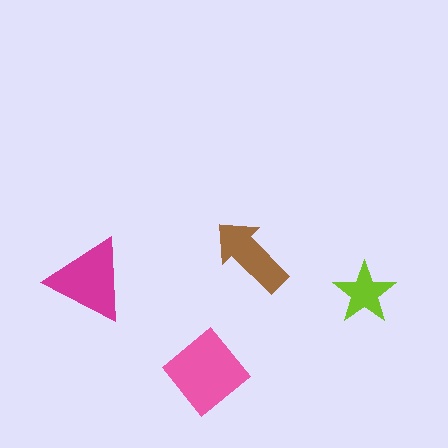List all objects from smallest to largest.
The lime star, the brown arrow, the magenta triangle, the pink diamond.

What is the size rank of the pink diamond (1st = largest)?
1st.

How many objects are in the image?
There are 4 objects in the image.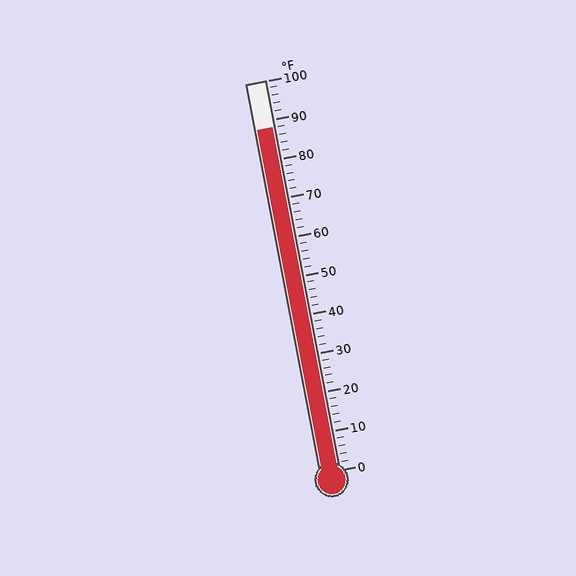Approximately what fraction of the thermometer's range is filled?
The thermometer is filled to approximately 90% of its range.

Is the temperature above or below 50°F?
The temperature is above 50°F.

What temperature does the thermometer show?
The thermometer shows approximately 88°F.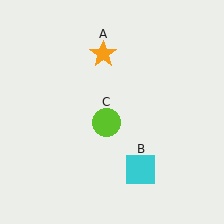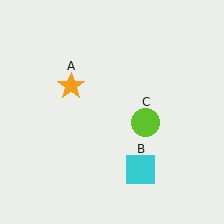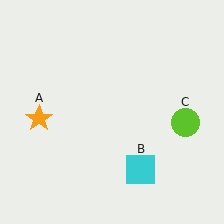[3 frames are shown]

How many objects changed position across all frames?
2 objects changed position: orange star (object A), lime circle (object C).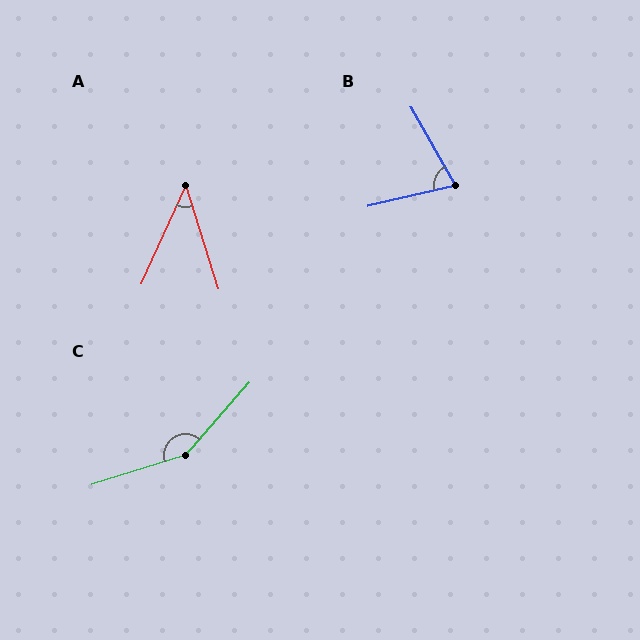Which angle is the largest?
C, at approximately 149 degrees.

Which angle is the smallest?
A, at approximately 42 degrees.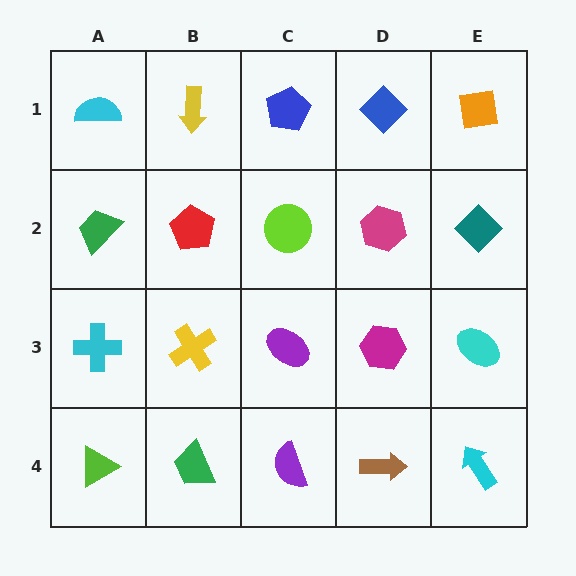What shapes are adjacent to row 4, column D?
A magenta hexagon (row 3, column D), a purple semicircle (row 4, column C), a cyan arrow (row 4, column E).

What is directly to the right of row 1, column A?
A yellow arrow.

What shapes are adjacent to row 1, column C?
A lime circle (row 2, column C), a yellow arrow (row 1, column B), a blue diamond (row 1, column D).